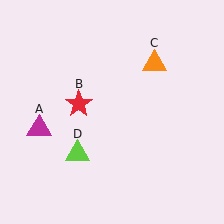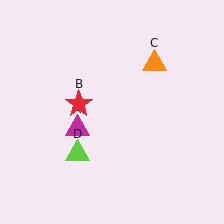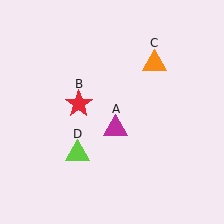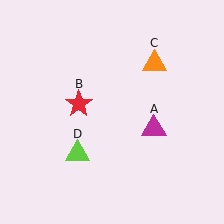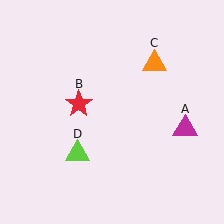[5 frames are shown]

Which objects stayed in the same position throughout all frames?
Red star (object B) and orange triangle (object C) and lime triangle (object D) remained stationary.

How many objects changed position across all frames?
1 object changed position: magenta triangle (object A).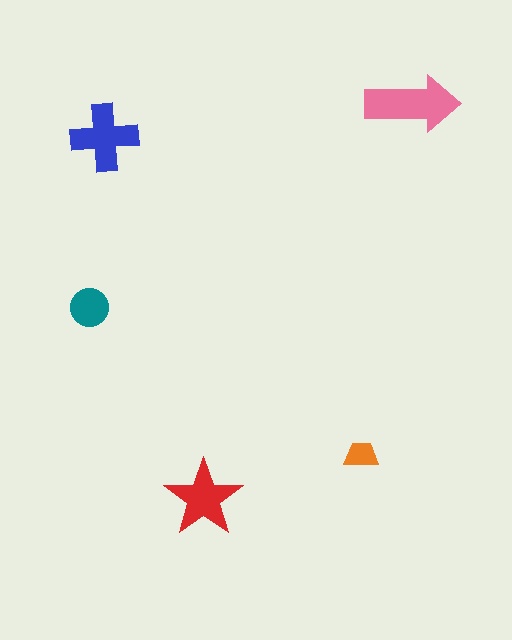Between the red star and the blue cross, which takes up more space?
The blue cross.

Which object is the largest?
The pink arrow.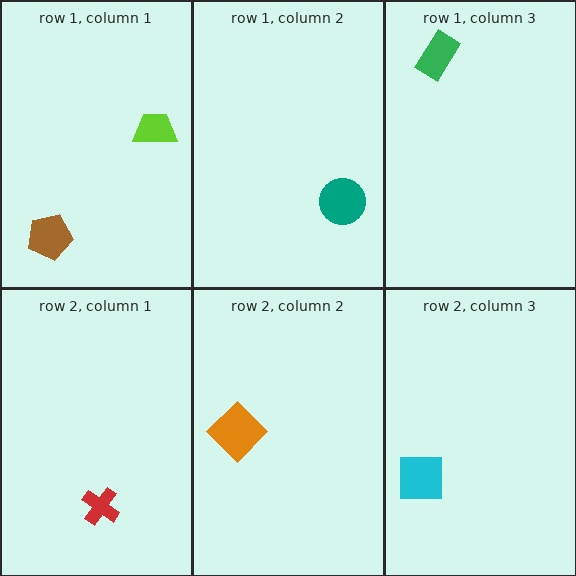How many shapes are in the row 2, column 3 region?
1.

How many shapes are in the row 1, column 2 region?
1.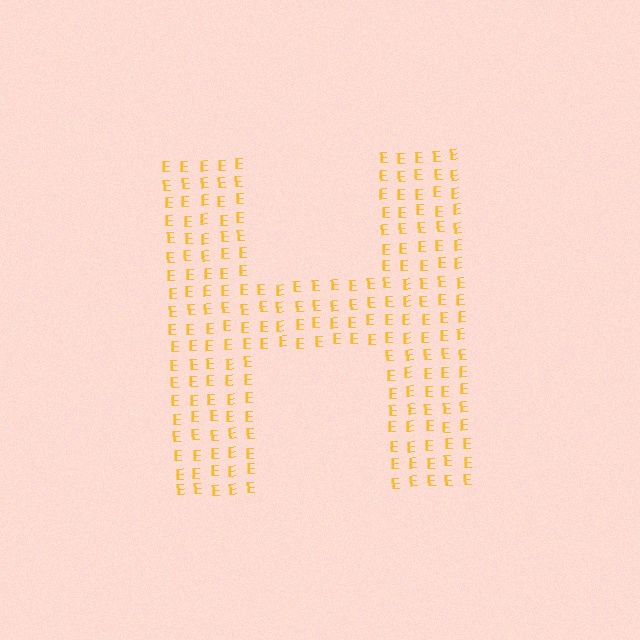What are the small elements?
The small elements are letter E's.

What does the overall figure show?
The overall figure shows the letter H.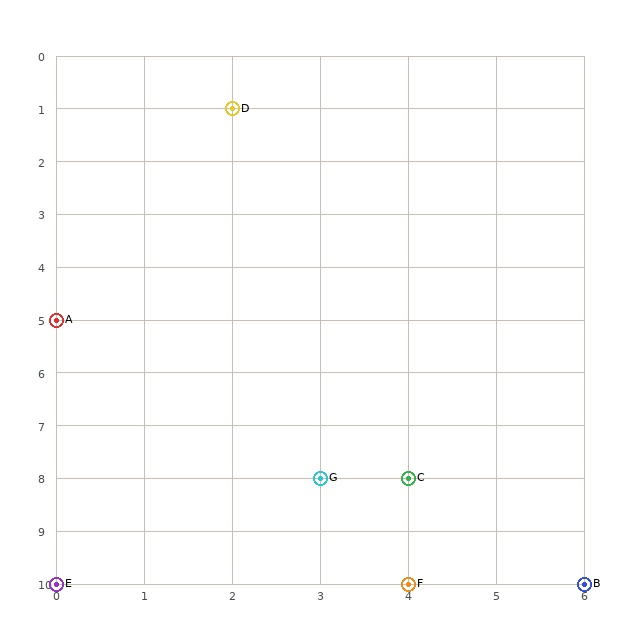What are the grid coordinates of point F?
Point F is at grid coordinates (4, 10).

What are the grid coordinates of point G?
Point G is at grid coordinates (3, 8).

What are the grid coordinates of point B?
Point B is at grid coordinates (6, 10).